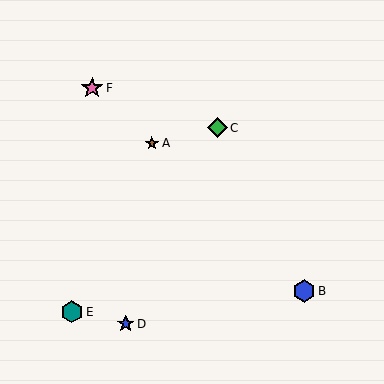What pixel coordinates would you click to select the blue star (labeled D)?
Click at (126, 324) to select the blue star D.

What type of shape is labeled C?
Shape C is a green diamond.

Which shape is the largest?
The blue hexagon (labeled B) is the largest.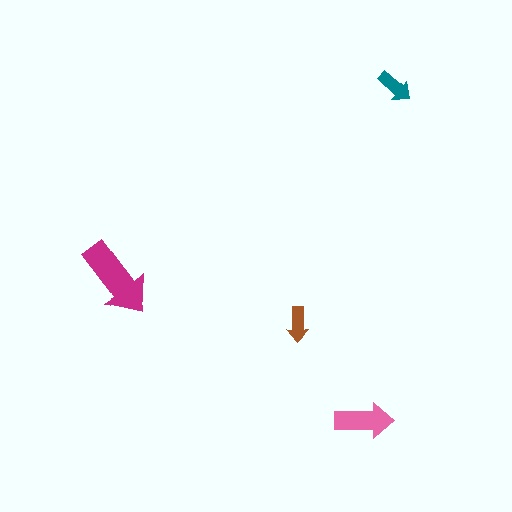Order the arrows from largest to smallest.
the magenta one, the pink one, the teal one, the brown one.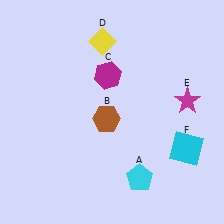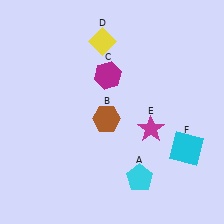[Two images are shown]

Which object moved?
The magenta star (E) moved left.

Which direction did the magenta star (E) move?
The magenta star (E) moved left.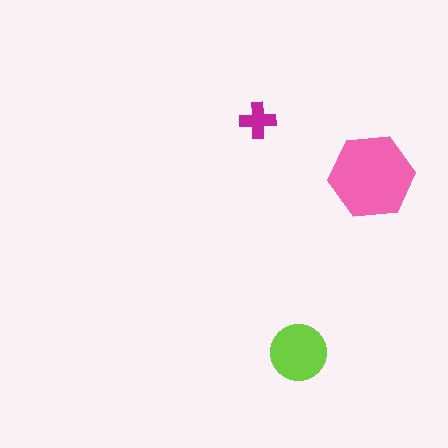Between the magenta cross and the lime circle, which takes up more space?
The lime circle.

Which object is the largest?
The pink hexagon.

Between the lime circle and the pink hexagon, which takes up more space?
The pink hexagon.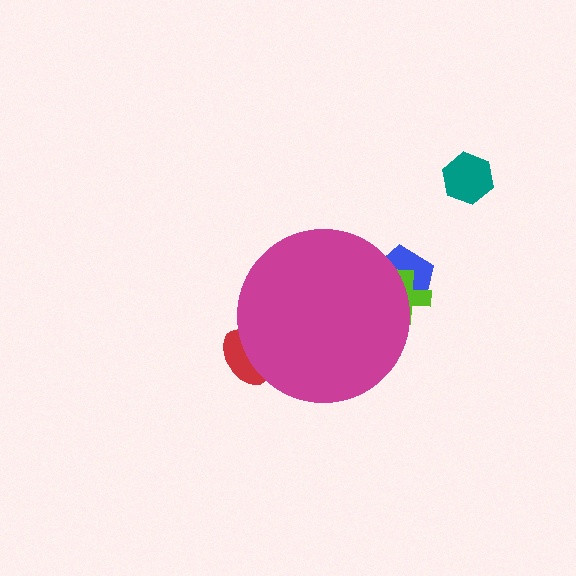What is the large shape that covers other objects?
A magenta circle.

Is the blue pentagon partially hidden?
Yes, the blue pentagon is partially hidden behind the magenta circle.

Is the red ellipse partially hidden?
Yes, the red ellipse is partially hidden behind the magenta circle.